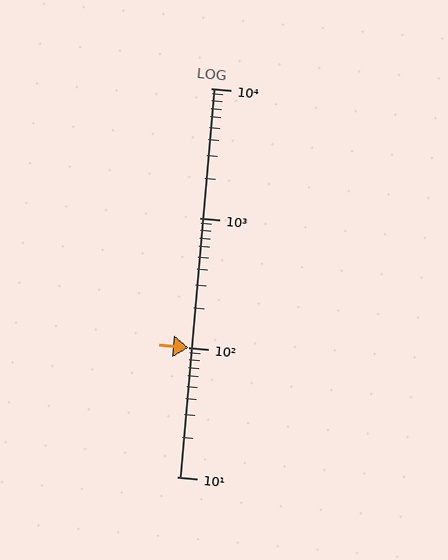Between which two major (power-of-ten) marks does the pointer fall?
The pointer is between 100 and 1000.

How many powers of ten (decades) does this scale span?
The scale spans 3 decades, from 10 to 10000.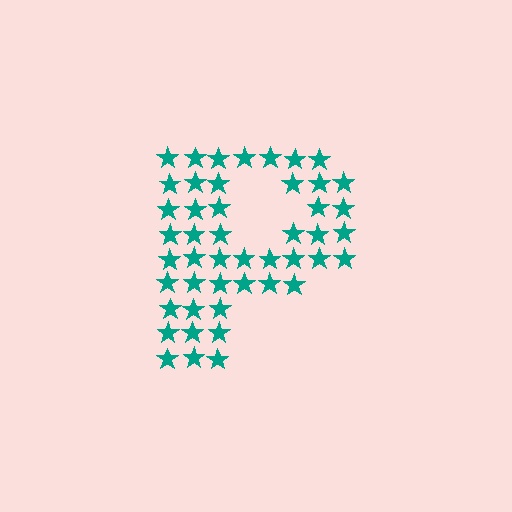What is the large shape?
The large shape is the letter P.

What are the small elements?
The small elements are stars.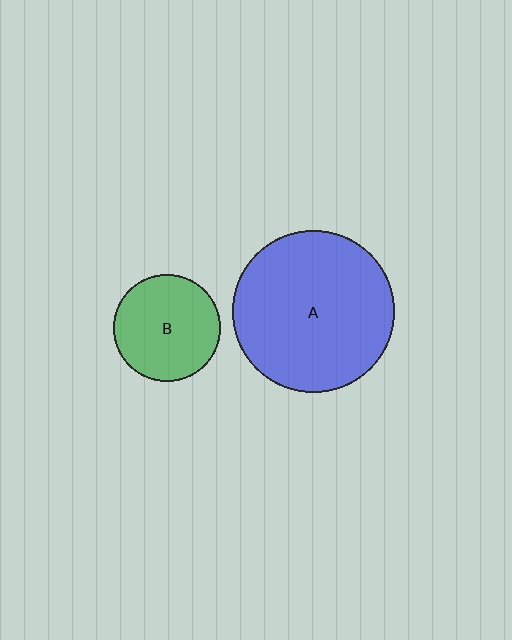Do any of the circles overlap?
No, none of the circles overlap.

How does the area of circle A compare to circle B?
Approximately 2.3 times.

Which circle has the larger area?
Circle A (blue).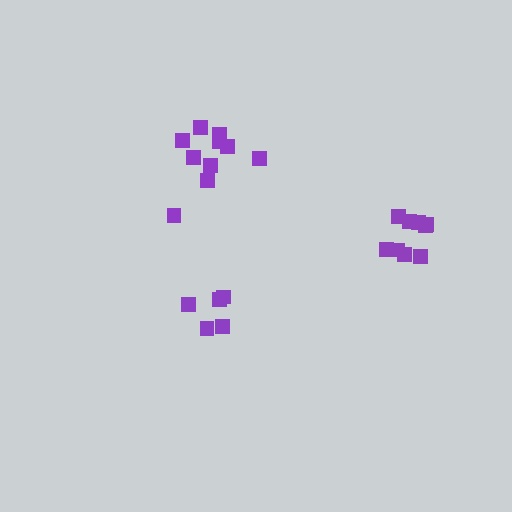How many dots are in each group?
Group 1: 10 dots, Group 2: 5 dots, Group 3: 9 dots (24 total).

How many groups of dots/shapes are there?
There are 3 groups.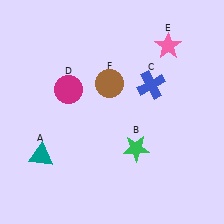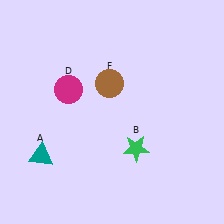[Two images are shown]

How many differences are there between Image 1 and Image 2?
There are 2 differences between the two images.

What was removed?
The blue cross (C), the pink star (E) were removed in Image 2.